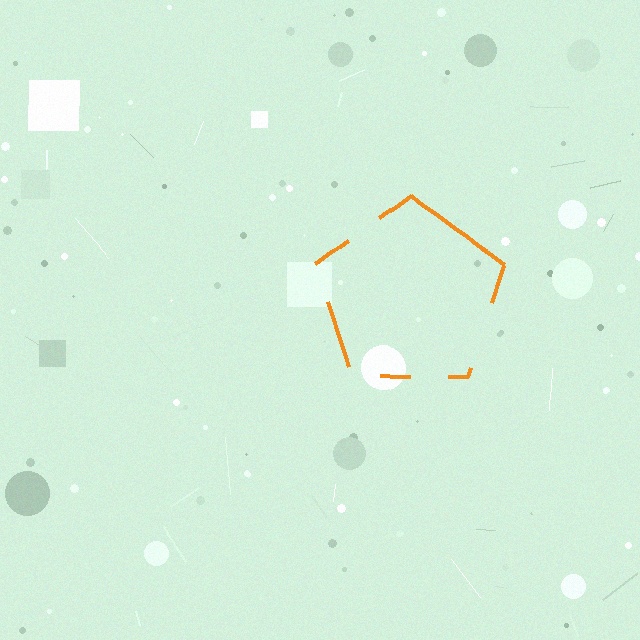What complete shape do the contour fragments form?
The contour fragments form a pentagon.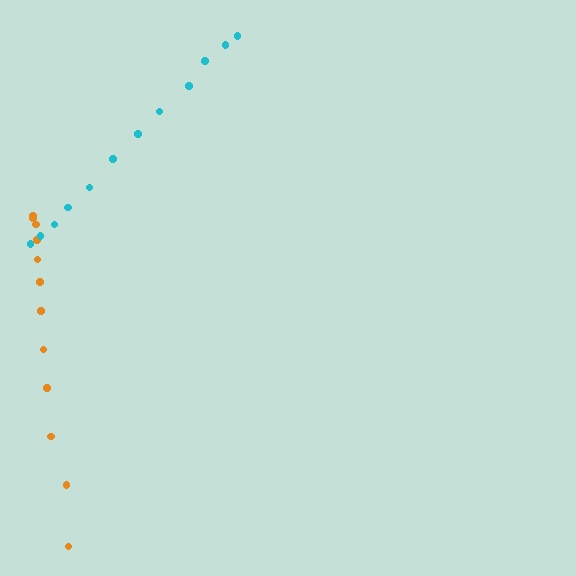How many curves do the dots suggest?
There are 2 distinct paths.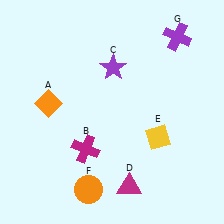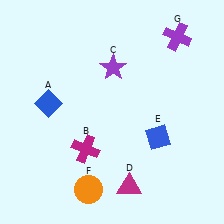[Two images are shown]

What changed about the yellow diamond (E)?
In Image 1, E is yellow. In Image 2, it changed to blue.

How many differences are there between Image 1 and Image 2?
There are 2 differences between the two images.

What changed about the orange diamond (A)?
In Image 1, A is orange. In Image 2, it changed to blue.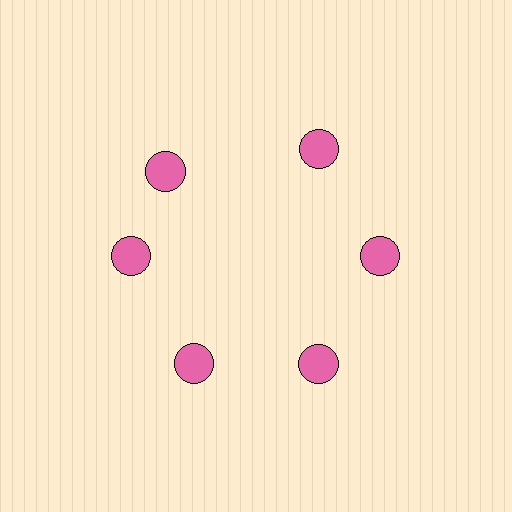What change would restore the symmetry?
The symmetry would be restored by rotating it back into even spacing with its neighbors so that all 6 circles sit at equal angles and equal distance from the center.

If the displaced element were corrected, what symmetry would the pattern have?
It would have 6-fold rotational symmetry — the pattern would map onto itself every 60 degrees.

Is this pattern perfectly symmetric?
No. The 6 pink circles are arranged in a ring, but one element near the 11 o'clock position is rotated out of alignment along the ring, breaking the 6-fold rotational symmetry.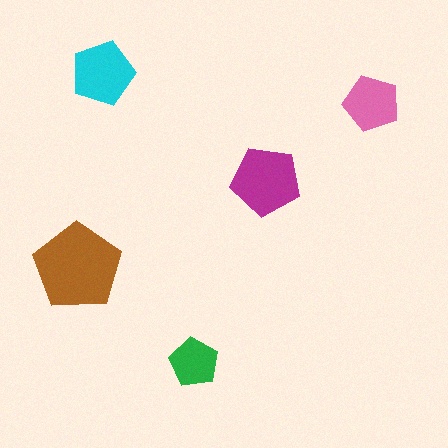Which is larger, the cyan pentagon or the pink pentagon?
The cyan one.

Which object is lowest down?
The green pentagon is bottommost.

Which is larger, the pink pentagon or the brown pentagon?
The brown one.